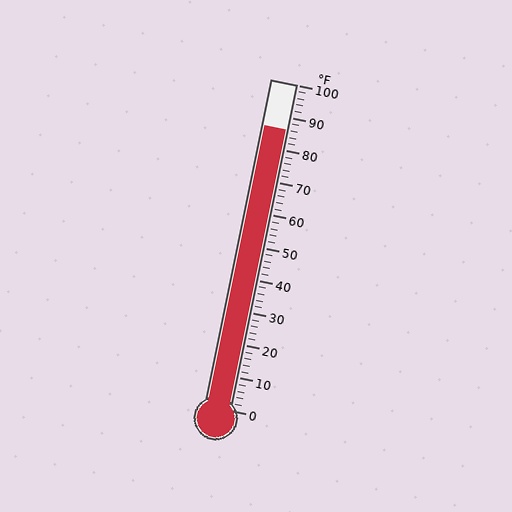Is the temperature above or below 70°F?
The temperature is above 70°F.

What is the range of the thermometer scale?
The thermometer scale ranges from 0°F to 100°F.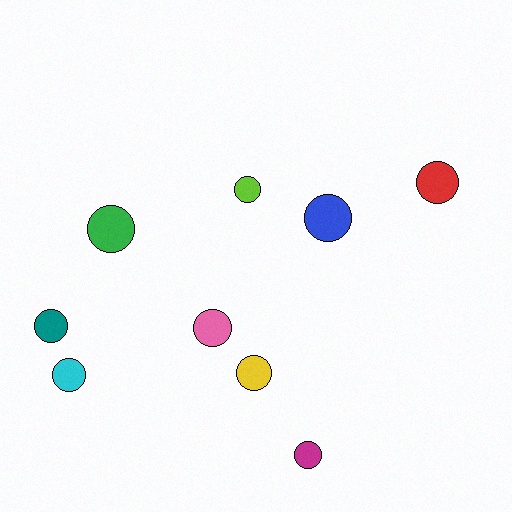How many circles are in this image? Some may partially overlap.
There are 9 circles.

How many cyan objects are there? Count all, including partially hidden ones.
There is 1 cyan object.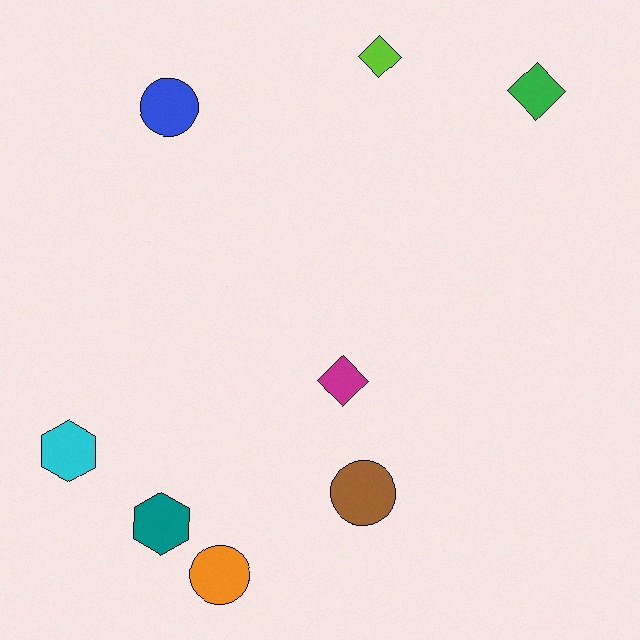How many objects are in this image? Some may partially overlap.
There are 8 objects.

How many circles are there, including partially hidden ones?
There are 3 circles.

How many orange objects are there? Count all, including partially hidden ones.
There is 1 orange object.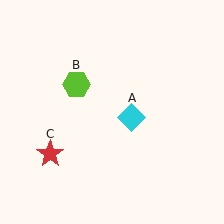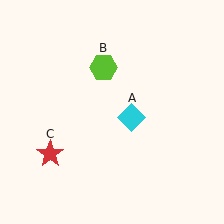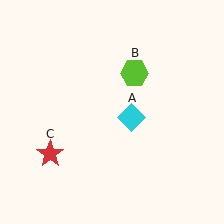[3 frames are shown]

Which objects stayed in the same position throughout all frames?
Cyan diamond (object A) and red star (object C) remained stationary.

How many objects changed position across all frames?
1 object changed position: lime hexagon (object B).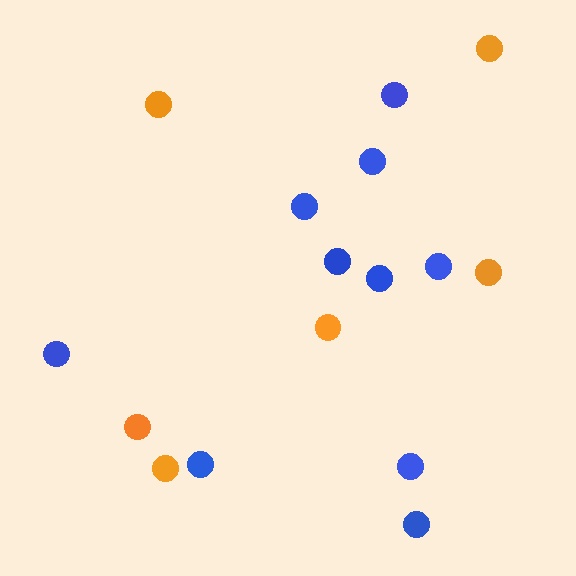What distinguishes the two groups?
There are 2 groups: one group of blue circles (10) and one group of orange circles (6).